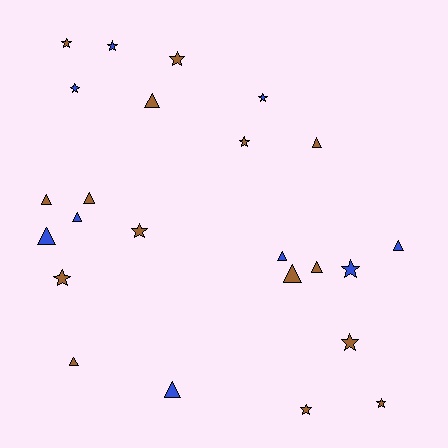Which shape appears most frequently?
Star, with 12 objects.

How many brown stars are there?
There are 8 brown stars.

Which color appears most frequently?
Brown, with 15 objects.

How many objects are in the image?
There are 24 objects.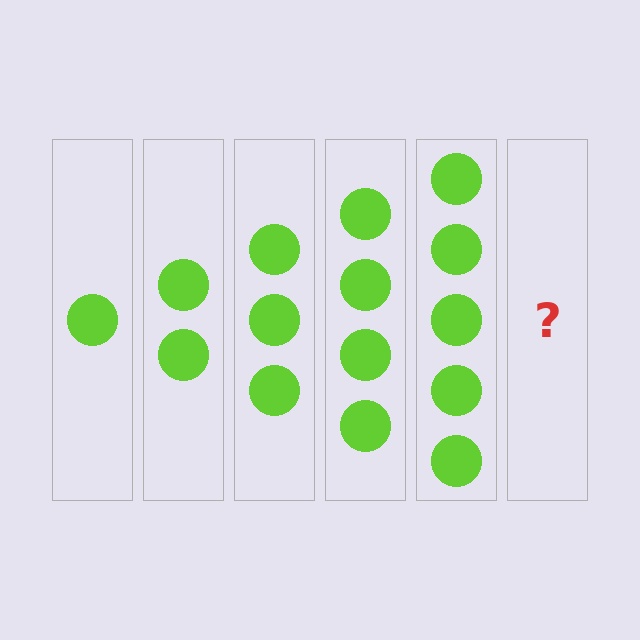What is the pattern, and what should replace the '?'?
The pattern is that each step adds one more circle. The '?' should be 6 circles.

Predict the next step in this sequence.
The next step is 6 circles.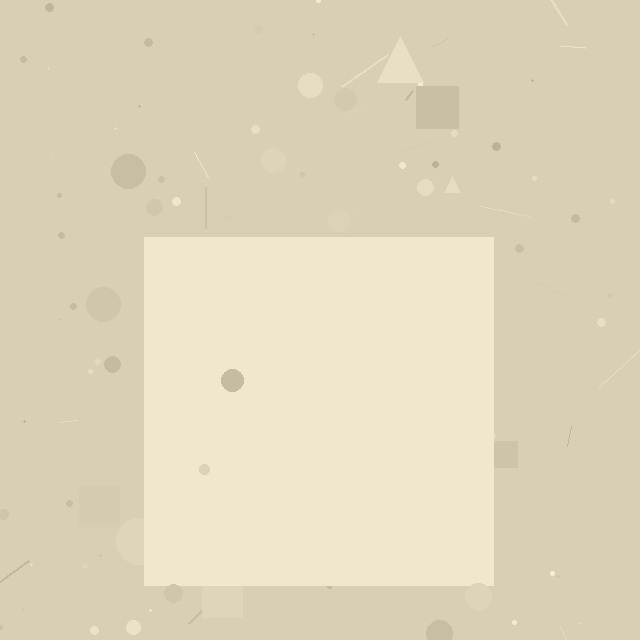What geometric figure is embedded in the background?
A square is embedded in the background.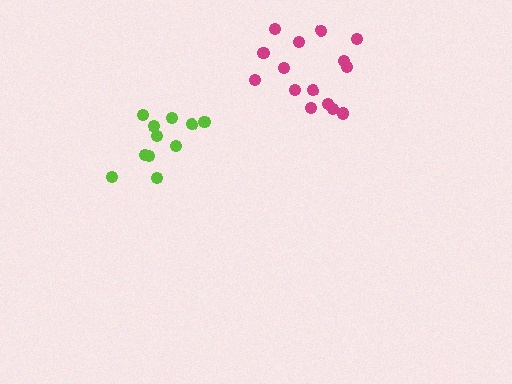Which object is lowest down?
The lime cluster is bottommost.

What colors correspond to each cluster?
The clusters are colored: magenta, lime.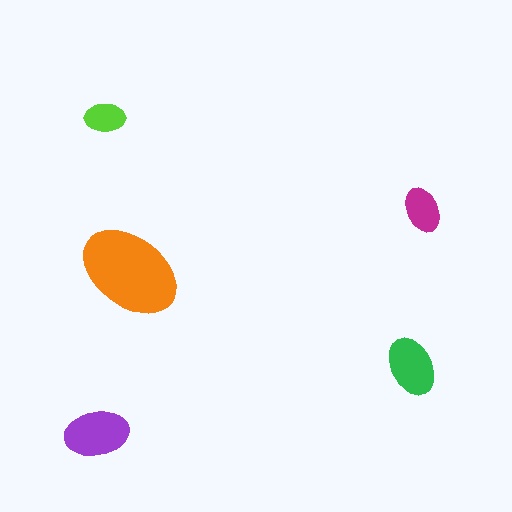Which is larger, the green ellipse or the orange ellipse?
The orange one.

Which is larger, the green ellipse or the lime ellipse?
The green one.